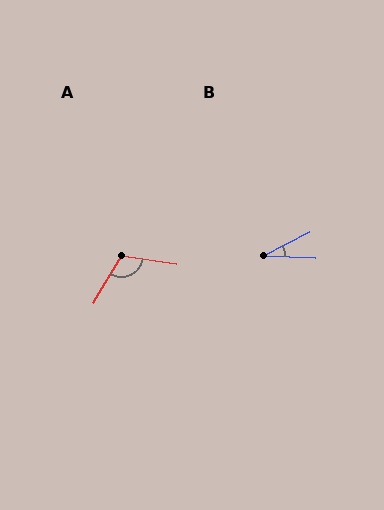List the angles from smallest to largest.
B (29°), A (112°).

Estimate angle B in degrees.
Approximately 29 degrees.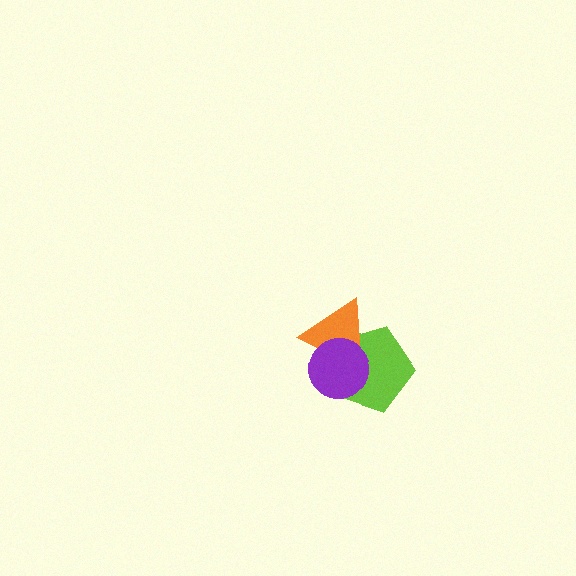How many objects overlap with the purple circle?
2 objects overlap with the purple circle.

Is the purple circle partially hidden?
No, no other shape covers it.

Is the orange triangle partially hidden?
Yes, it is partially covered by another shape.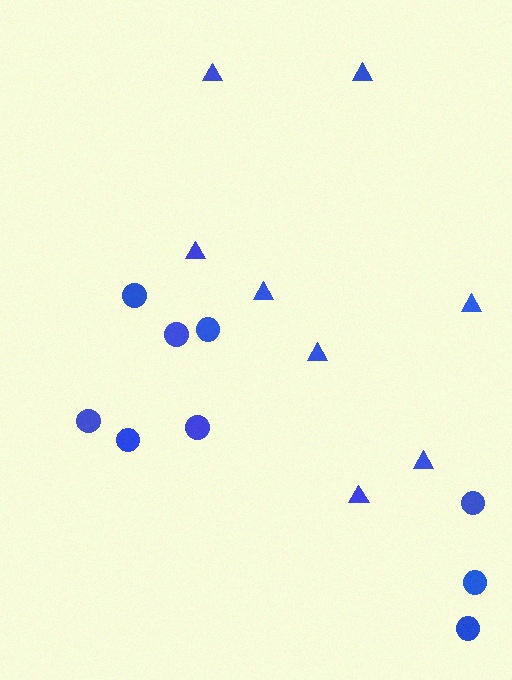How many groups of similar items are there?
There are 2 groups: one group of circles (9) and one group of triangles (8).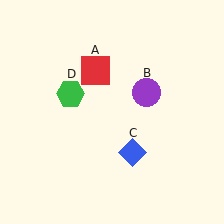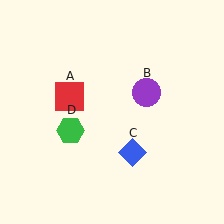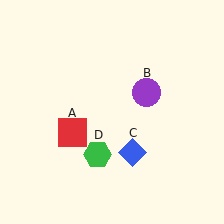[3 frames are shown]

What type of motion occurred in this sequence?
The red square (object A), green hexagon (object D) rotated counterclockwise around the center of the scene.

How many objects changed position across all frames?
2 objects changed position: red square (object A), green hexagon (object D).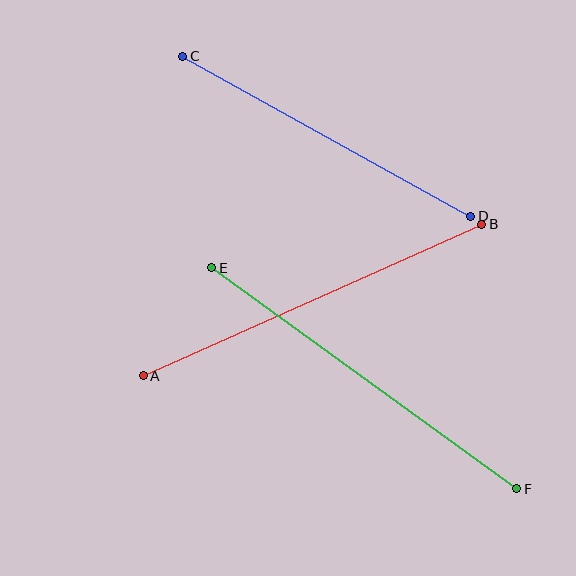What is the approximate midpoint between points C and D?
The midpoint is at approximately (327, 136) pixels.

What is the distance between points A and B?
The distance is approximately 371 pixels.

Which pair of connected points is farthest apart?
Points E and F are farthest apart.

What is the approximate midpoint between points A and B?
The midpoint is at approximately (312, 300) pixels.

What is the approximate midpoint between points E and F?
The midpoint is at approximately (364, 378) pixels.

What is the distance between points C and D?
The distance is approximately 329 pixels.